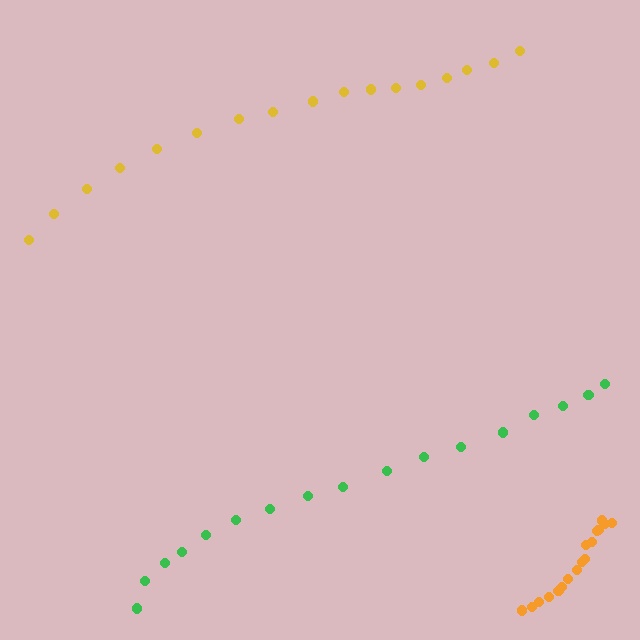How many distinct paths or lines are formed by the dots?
There are 3 distinct paths.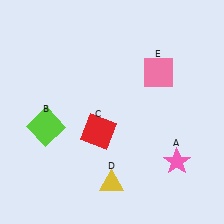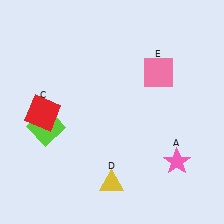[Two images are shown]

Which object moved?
The red square (C) moved left.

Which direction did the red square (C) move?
The red square (C) moved left.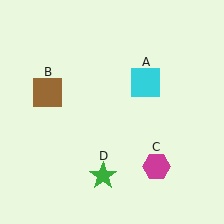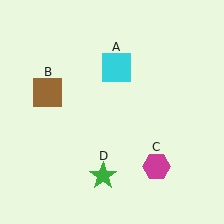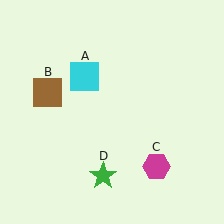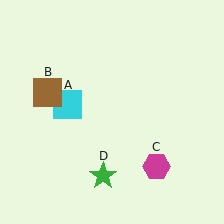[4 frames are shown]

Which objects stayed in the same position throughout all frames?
Brown square (object B) and magenta hexagon (object C) and green star (object D) remained stationary.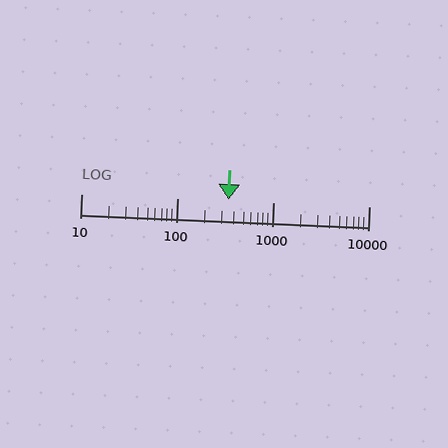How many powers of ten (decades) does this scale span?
The scale spans 3 decades, from 10 to 10000.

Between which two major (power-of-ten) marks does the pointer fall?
The pointer is between 100 and 1000.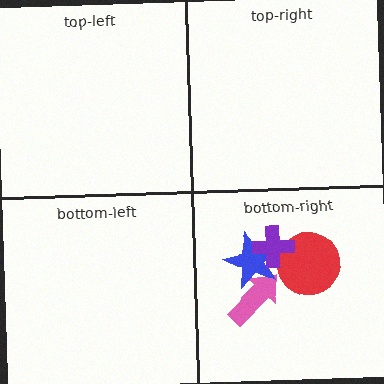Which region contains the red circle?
The bottom-right region.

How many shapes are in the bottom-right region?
4.